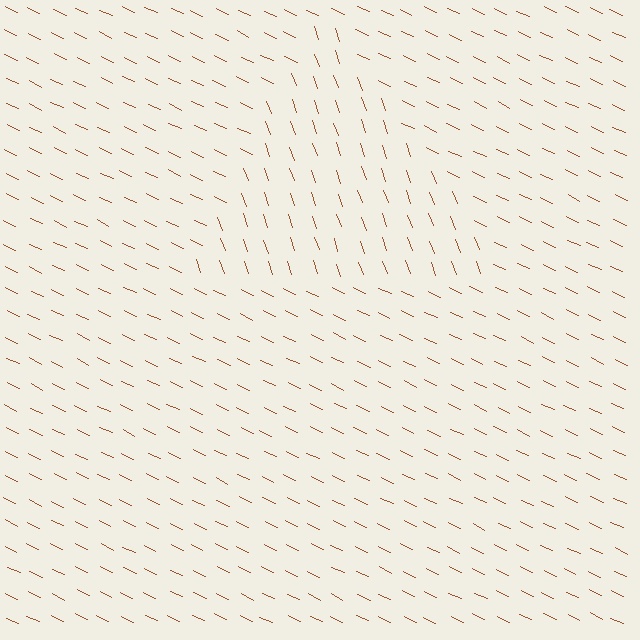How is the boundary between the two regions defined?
The boundary is defined purely by a change in line orientation (approximately 45 degrees difference). All lines are the same color and thickness.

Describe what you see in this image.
The image is filled with small brown line segments. A triangle region in the image has lines oriented differently from the surrounding lines, creating a visible texture boundary.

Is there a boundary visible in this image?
Yes, there is a texture boundary formed by a change in line orientation.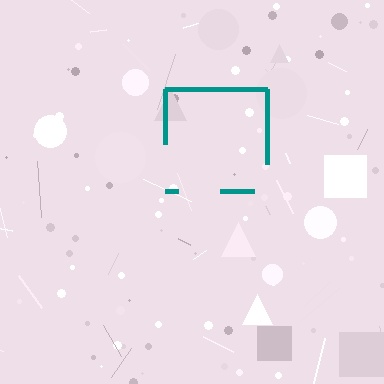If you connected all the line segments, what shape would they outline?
They would outline a square.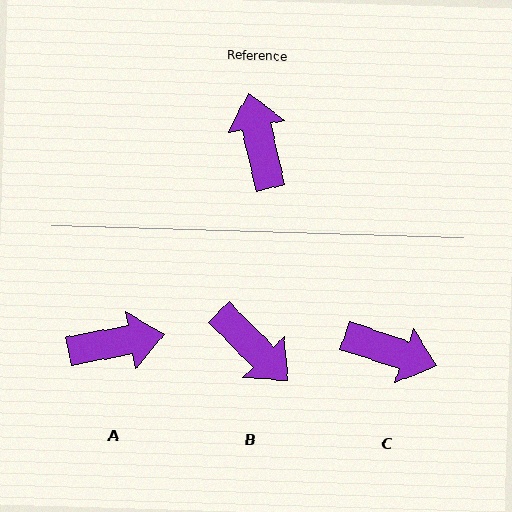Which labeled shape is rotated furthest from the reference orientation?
B, about 148 degrees away.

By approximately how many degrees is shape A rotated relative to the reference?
Approximately 93 degrees clockwise.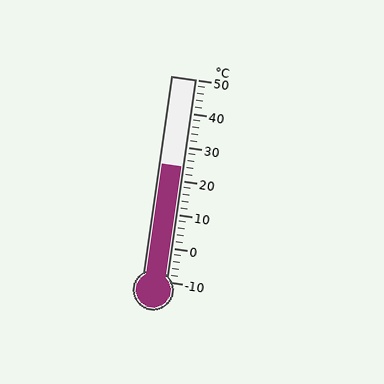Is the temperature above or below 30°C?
The temperature is below 30°C.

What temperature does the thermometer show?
The thermometer shows approximately 24°C.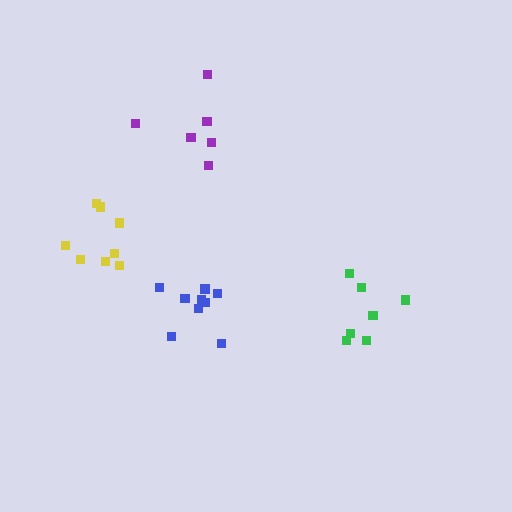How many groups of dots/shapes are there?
There are 4 groups.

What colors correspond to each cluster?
The clusters are colored: purple, green, blue, yellow.